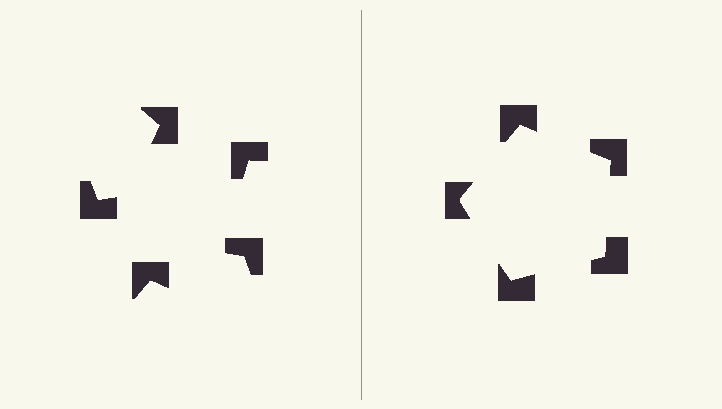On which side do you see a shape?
An illusory pentagon appears on the right side. On the left side the wedge cuts are rotated, so no coherent shape forms.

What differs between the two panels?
The notched squares are positioned identically on both sides; only the wedge orientations differ. On the right they align to a pentagon; on the left they are misaligned.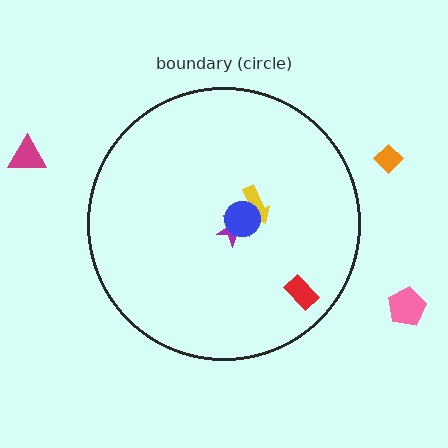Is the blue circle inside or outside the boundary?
Inside.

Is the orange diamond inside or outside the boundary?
Outside.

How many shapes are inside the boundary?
4 inside, 3 outside.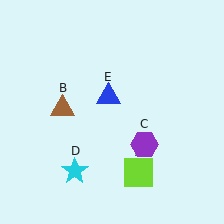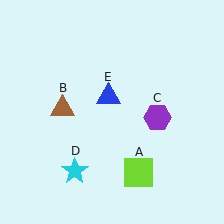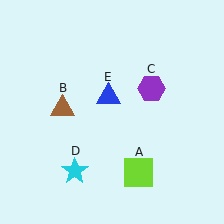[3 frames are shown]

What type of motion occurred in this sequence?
The purple hexagon (object C) rotated counterclockwise around the center of the scene.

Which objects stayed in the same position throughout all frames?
Lime square (object A) and brown triangle (object B) and cyan star (object D) and blue triangle (object E) remained stationary.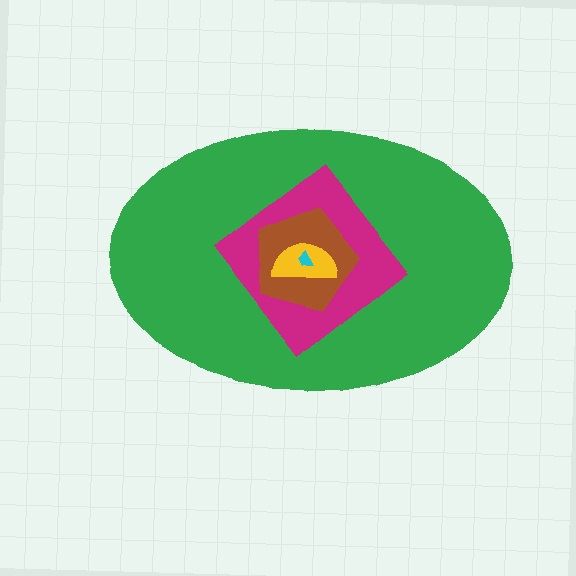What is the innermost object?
The cyan trapezoid.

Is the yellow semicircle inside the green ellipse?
Yes.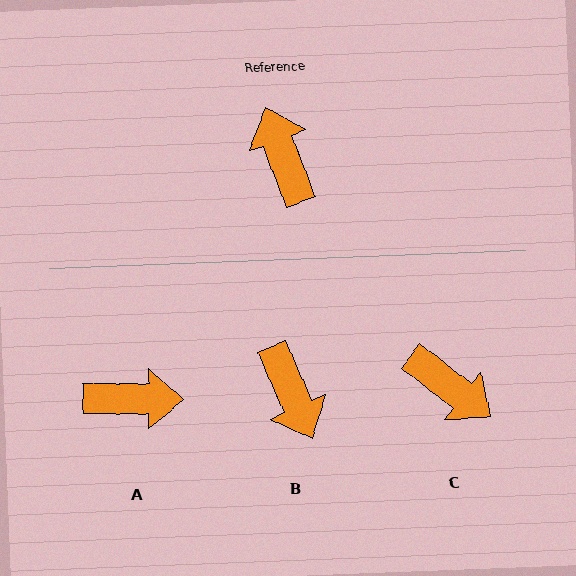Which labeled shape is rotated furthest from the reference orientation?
B, about 177 degrees away.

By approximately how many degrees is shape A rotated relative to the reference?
Approximately 111 degrees clockwise.